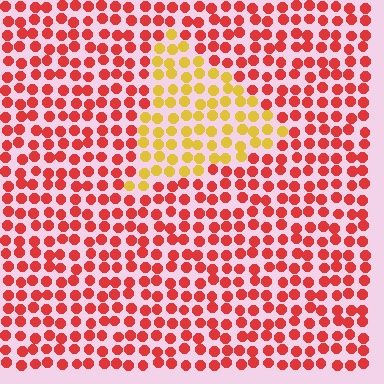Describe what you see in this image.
The image is filled with small red elements in a uniform arrangement. A triangle-shaped region is visible where the elements are tinted to a slightly different hue, forming a subtle color boundary.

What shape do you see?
I see a triangle.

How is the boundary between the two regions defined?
The boundary is defined purely by a slight shift in hue (about 51 degrees). Spacing, size, and orientation are identical on both sides.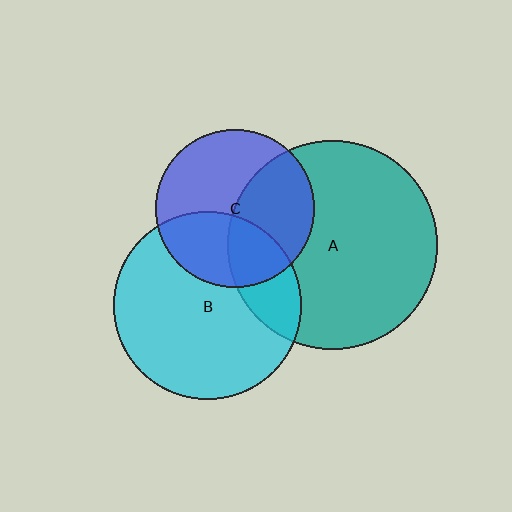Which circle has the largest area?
Circle A (teal).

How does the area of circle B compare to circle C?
Approximately 1.4 times.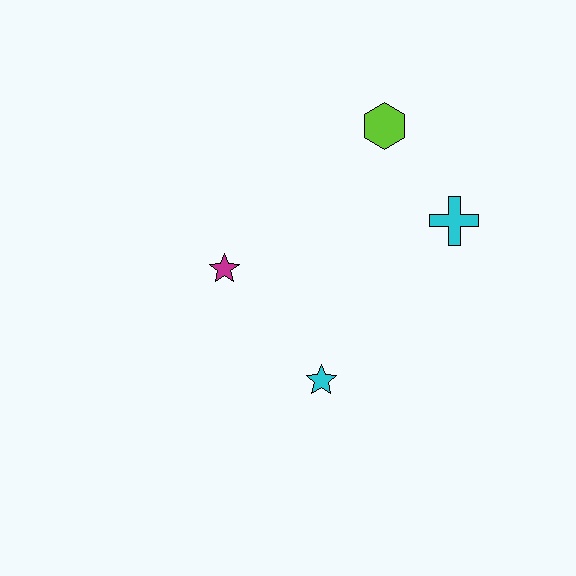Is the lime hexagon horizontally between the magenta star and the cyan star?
No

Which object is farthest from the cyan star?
The lime hexagon is farthest from the cyan star.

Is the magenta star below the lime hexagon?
Yes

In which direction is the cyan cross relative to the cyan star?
The cyan cross is above the cyan star.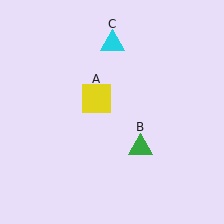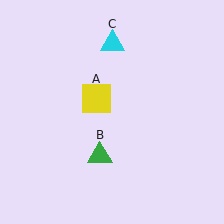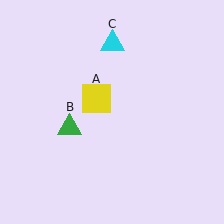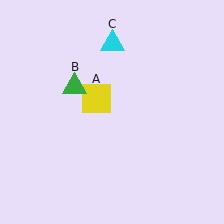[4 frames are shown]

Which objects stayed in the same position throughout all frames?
Yellow square (object A) and cyan triangle (object C) remained stationary.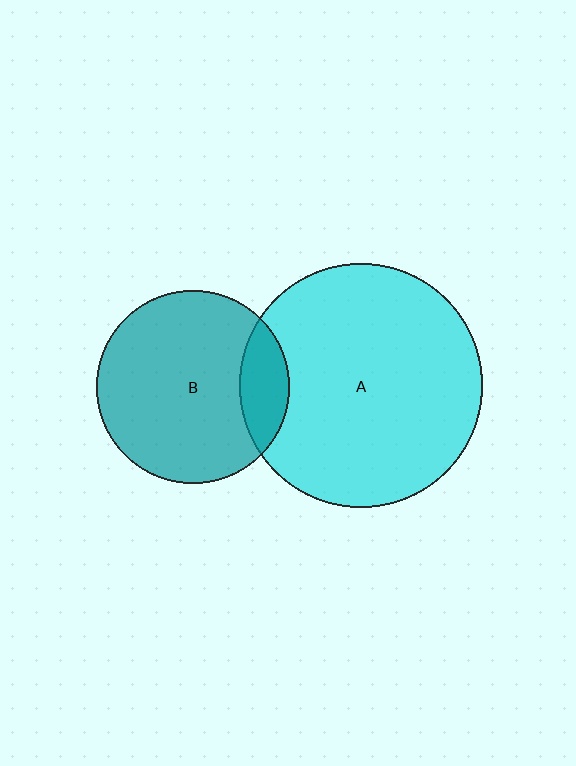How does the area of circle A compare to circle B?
Approximately 1.6 times.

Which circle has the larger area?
Circle A (cyan).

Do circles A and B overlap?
Yes.